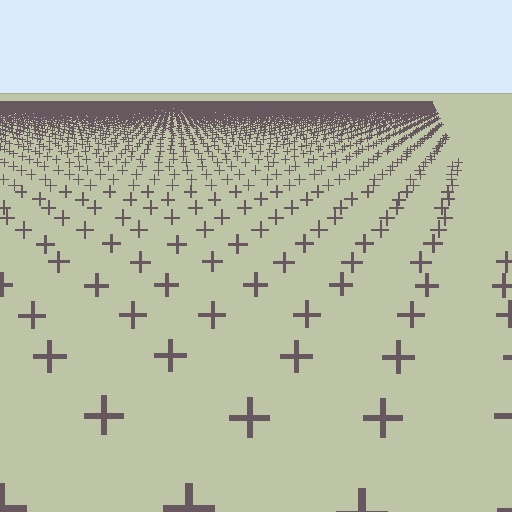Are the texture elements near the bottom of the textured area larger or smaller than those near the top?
Larger. Near the bottom, elements are closer to the viewer and appear at a bigger on-screen size.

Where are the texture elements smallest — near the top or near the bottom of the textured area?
Near the top.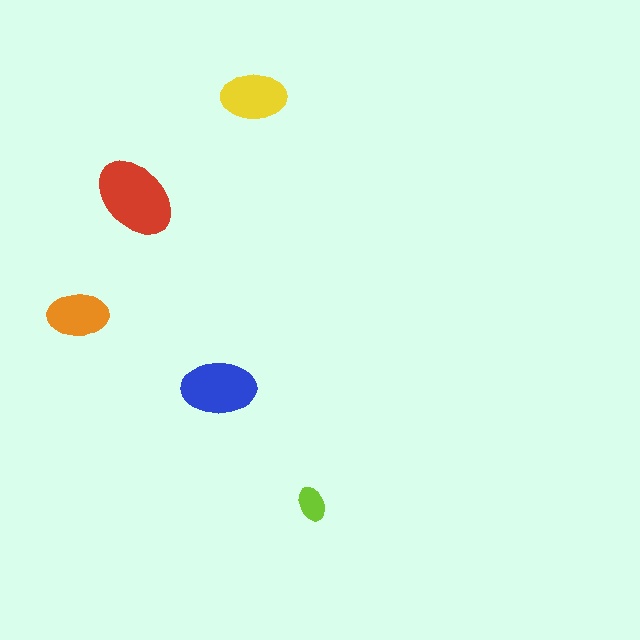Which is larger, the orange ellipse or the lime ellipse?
The orange one.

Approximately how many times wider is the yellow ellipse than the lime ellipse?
About 2 times wider.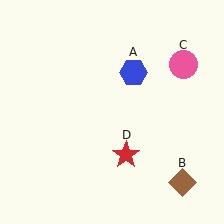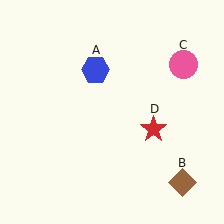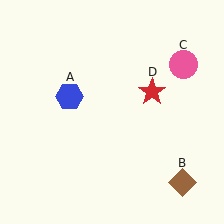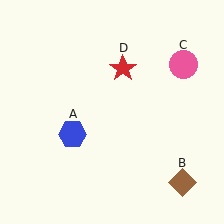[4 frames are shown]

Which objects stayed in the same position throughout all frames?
Brown diamond (object B) and pink circle (object C) remained stationary.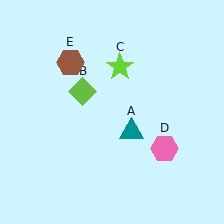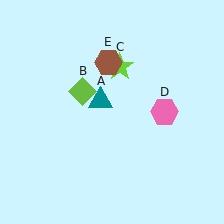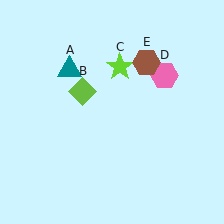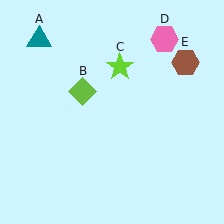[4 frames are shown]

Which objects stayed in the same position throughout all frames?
Lime diamond (object B) and lime star (object C) remained stationary.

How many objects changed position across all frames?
3 objects changed position: teal triangle (object A), pink hexagon (object D), brown hexagon (object E).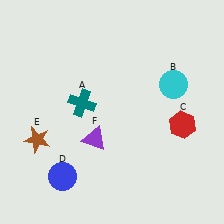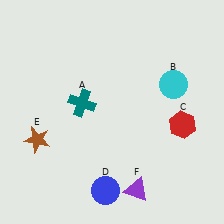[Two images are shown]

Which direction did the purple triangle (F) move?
The purple triangle (F) moved down.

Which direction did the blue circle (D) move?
The blue circle (D) moved right.